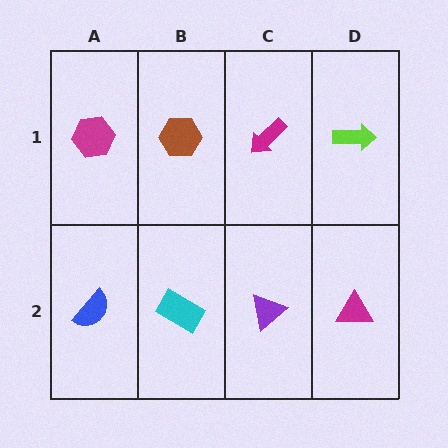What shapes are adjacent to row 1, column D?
A magenta triangle (row 2, column D), a magenta arrow (row 1, column C).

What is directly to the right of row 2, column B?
A purple triangle.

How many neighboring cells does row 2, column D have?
2.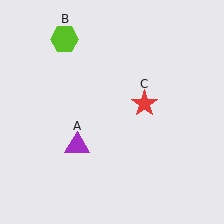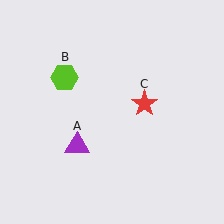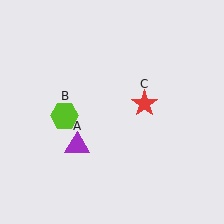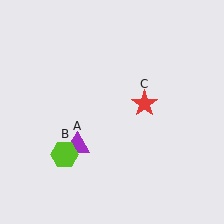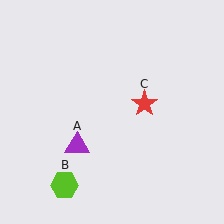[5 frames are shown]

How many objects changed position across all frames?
1 object changed position: lime hexagon (object B).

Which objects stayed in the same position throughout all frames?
Purple triangle (object A) and red star (object C) remained stationary.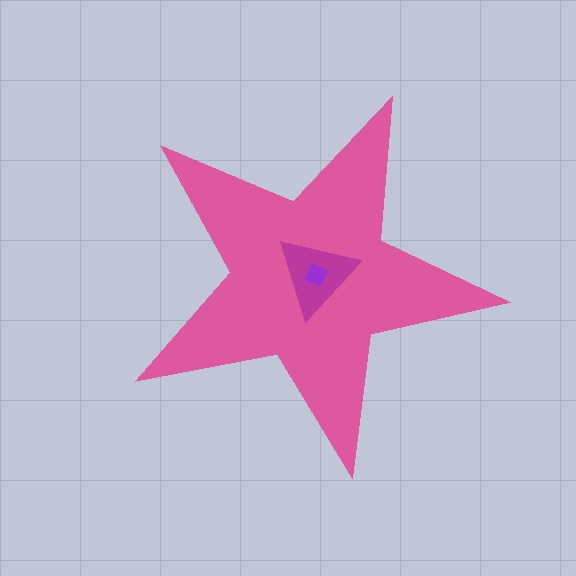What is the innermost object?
The purple diamond.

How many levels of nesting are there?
3.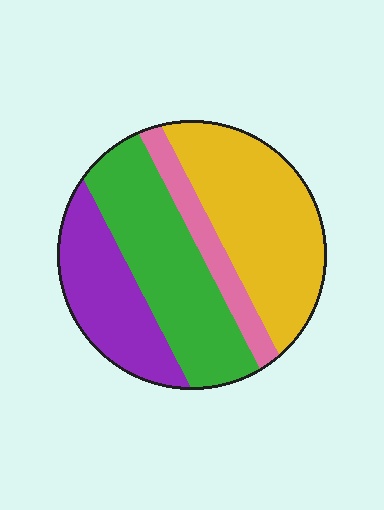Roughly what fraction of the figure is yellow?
Yellow covers around 35% of the figure.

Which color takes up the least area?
Pink, at roughly 10%.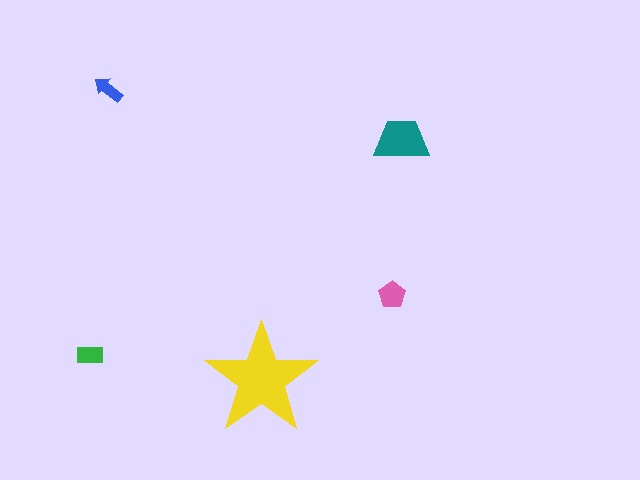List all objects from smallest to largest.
The blue arrow, the green rectangle, the pink pentagon, the teal trapezoid, the yellow star.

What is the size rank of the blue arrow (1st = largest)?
5th.